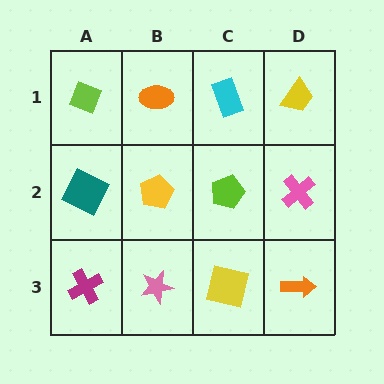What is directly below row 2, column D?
An orange arrow.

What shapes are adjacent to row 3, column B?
A yellow pentagon (row 2, column B), a magenta cross (row 3, column A), a yellow square (row 3, column C).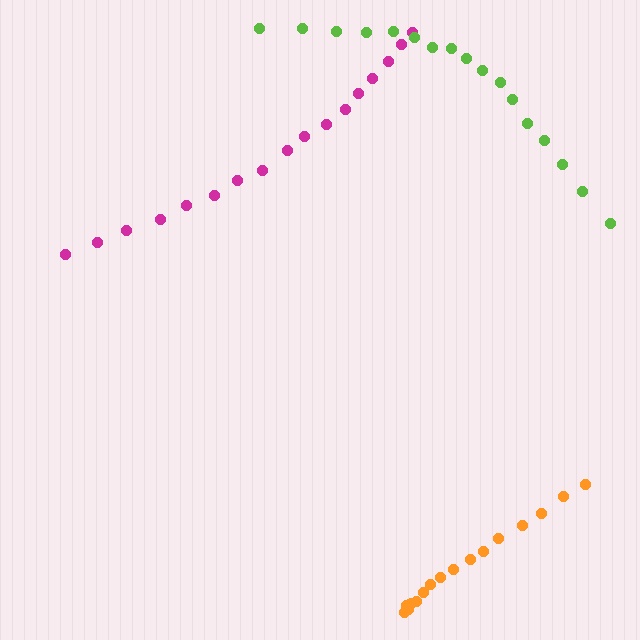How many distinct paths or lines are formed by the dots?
There are 3 distinct paths.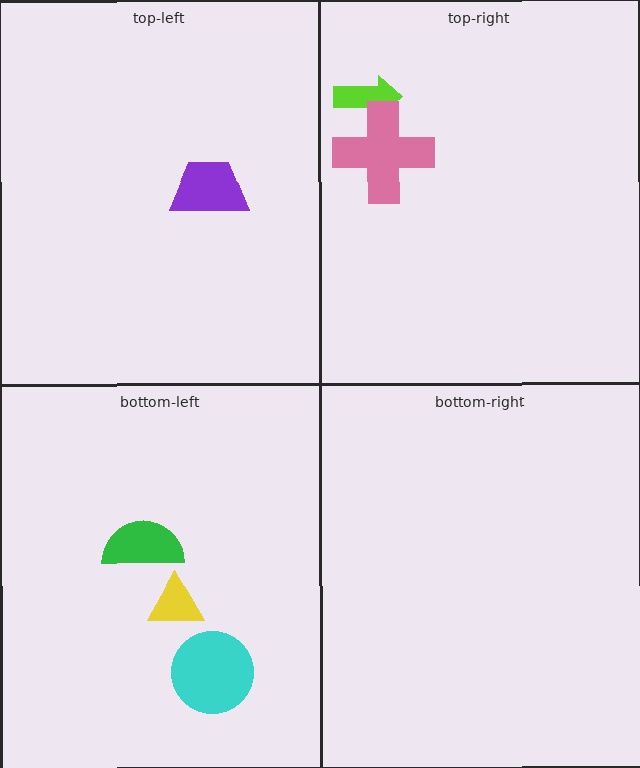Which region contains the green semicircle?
The bottom-left region.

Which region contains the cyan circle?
The bottom-left region.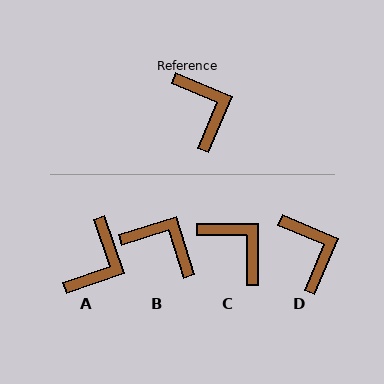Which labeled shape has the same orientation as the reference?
D.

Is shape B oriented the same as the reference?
No, it is off by about 40 degrees.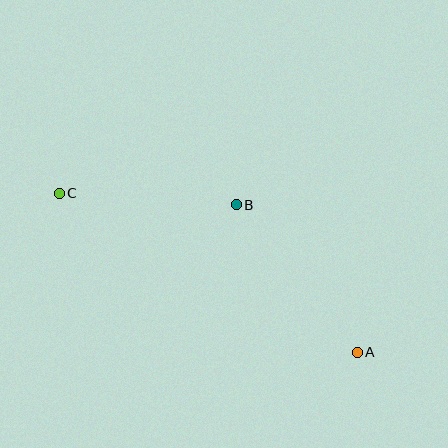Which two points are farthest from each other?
Points A and C are farthest from each other.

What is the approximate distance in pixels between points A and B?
The distance between A and B is approximately 191 pixels.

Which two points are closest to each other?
Points B and C are closest to each other.